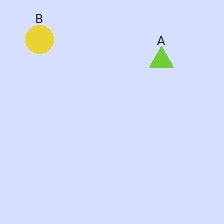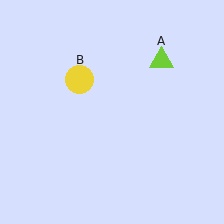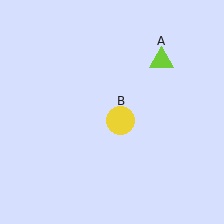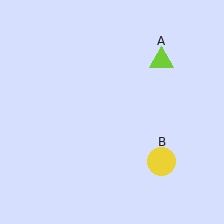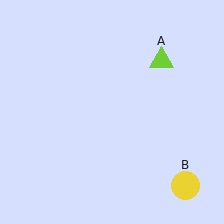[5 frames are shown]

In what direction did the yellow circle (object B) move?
The yellow circle (object B) moved down and to the right.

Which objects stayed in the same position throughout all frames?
Lime triangle (object A) remained stationary.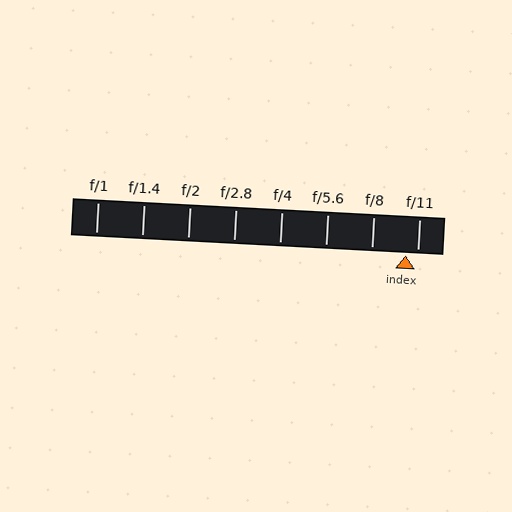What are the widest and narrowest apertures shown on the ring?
The widest aperture shown is f/1 and the narrowest is f/11.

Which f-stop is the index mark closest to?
The index mark is closest to f/11.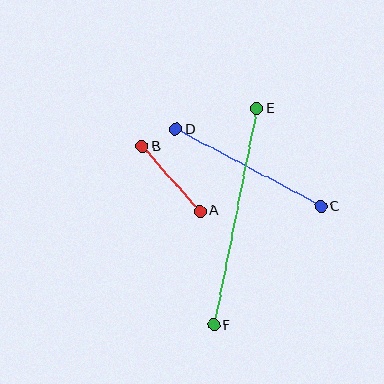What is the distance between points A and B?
The distance is approximately 87 pixels.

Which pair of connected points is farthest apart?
Points E and F are farthest apart.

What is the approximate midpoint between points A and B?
The midpoint is at approximately (171, 179) pixels.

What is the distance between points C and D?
The distance is approximately 164 pixels.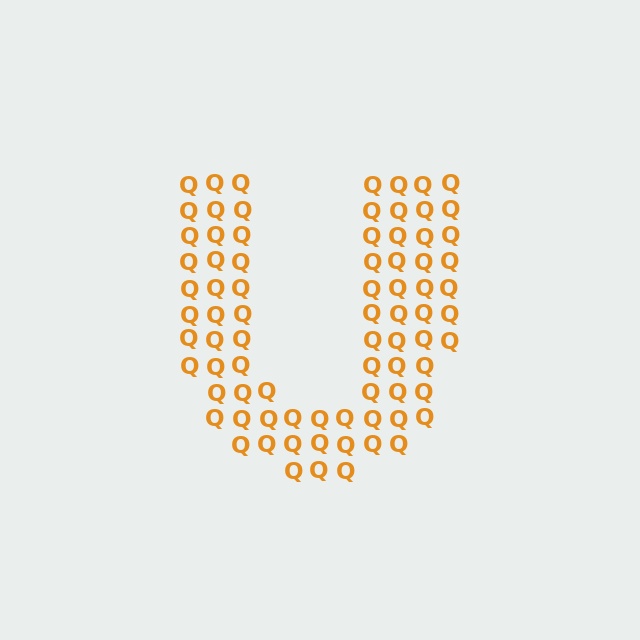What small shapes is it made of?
It is made of small letter Q's.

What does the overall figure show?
The overall figure shows the letter U.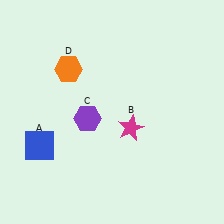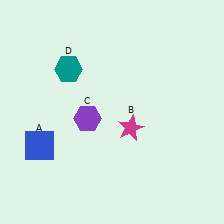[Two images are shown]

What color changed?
The hexagon (D) changed from orange in Image 1 to teal in Image 2.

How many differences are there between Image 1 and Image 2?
There is 1 difference between the two images.